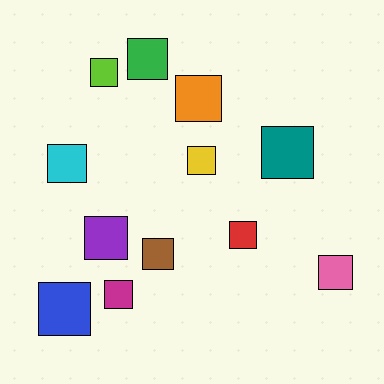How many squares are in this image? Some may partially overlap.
There are 12 squares.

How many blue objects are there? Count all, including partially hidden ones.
There is 1 blue object.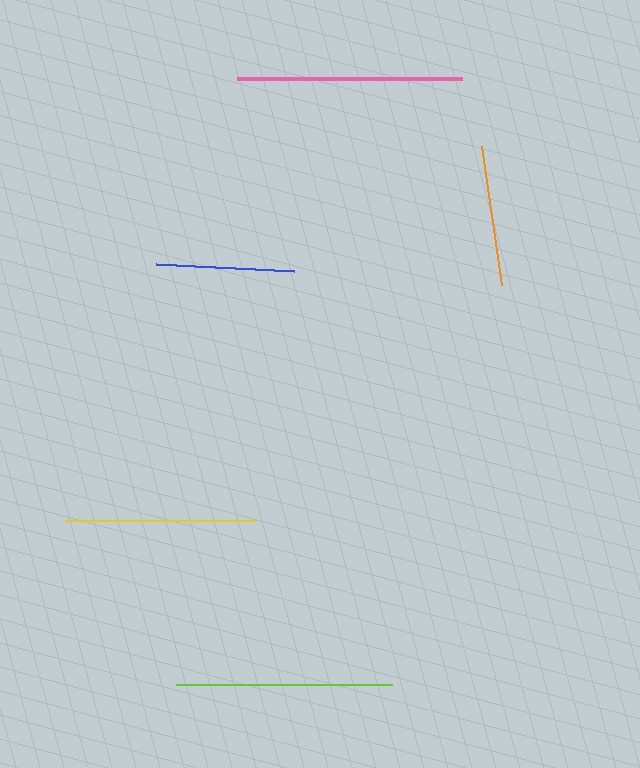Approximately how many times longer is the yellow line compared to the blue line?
The yellow line is approximately 1.4 times the length of the blue line.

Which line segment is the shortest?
The blue line is the shortest at approximately 137 pixels.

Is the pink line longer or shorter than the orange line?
The pink line is longer than the orange line.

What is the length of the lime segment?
The lime segment is approximately 215 pixels long.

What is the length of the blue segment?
The blue segment is approximately 137 pixels long.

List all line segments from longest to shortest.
From longest to shortest: pink, lime, yellow, orange, blue.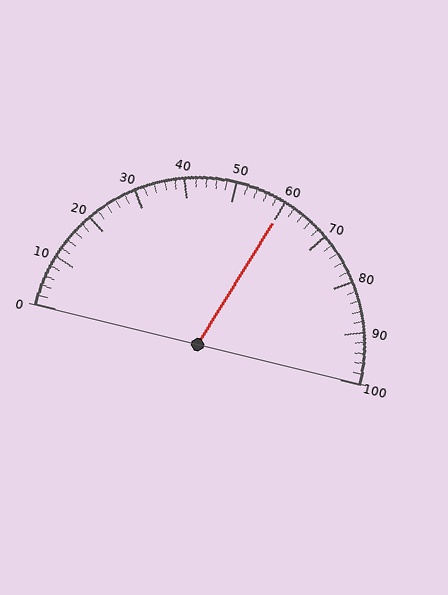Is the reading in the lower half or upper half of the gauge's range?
The reading is in the upper half of the range (0 to 100).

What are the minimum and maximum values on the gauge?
The gauge ranges from 0 to 100.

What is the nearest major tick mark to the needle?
The nearest major tick mark is 60.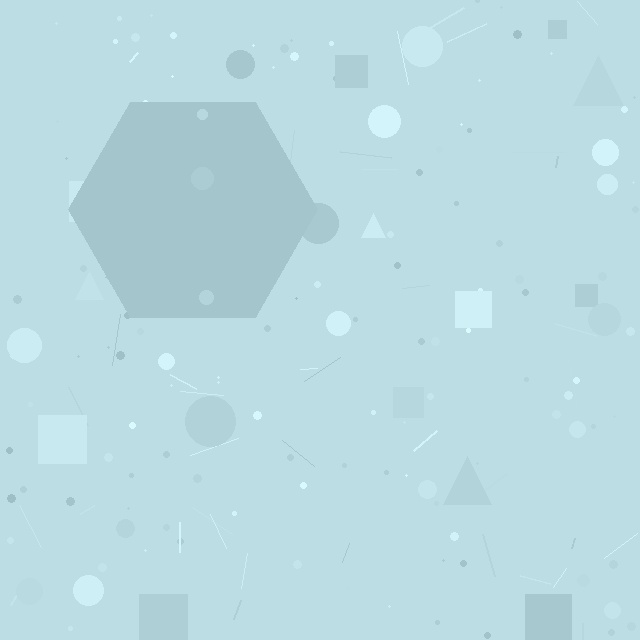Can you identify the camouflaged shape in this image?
The camouflaged shape is a hexagon.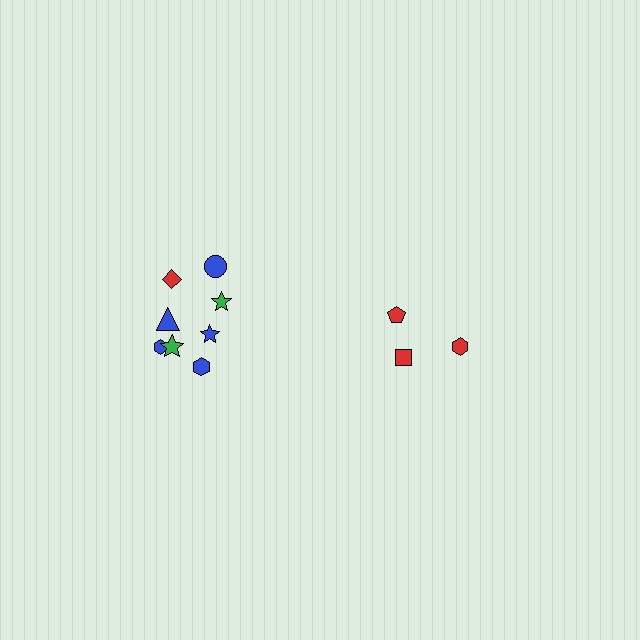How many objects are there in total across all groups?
There are 11 objects.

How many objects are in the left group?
There are 8 objects.